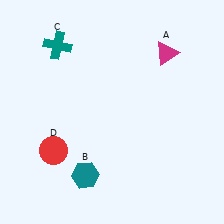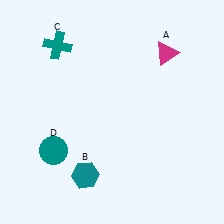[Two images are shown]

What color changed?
The circle (D) changed from red in Image 1 to teal in Image 2.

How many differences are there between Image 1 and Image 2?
There is 1 difference between the two images.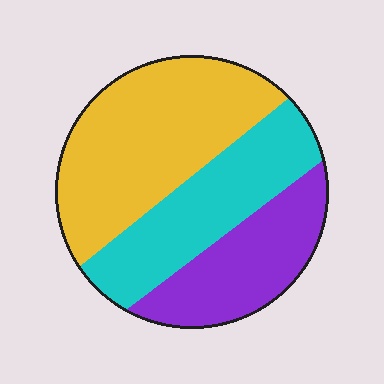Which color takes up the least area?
Purple, at roughly 25%.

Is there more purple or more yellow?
Yellow.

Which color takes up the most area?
Yellow, at roughly 45%.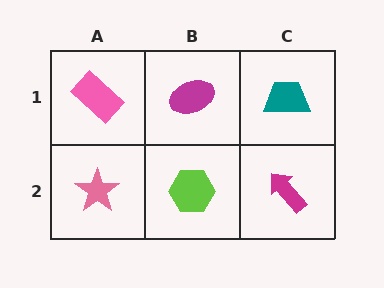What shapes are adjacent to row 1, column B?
A lime hexagon (row 2, column B), a pink rectangle (row 1, column A), a teal trapezoid (row 1, column C).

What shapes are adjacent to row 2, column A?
A pink rectangle (row 1, column A), a lime hexagon (row 2, column B).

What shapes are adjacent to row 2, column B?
A magenta ellipse (row 1, column B), a pink star (row 2, column A), a magenta arrow (row 2, column C).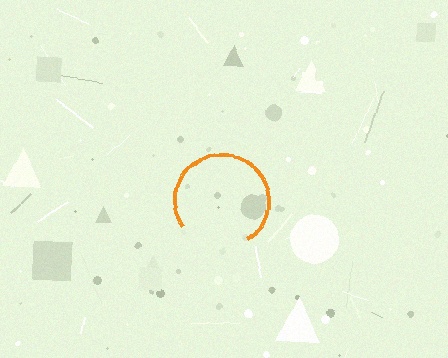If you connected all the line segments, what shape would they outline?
They would outline a circle.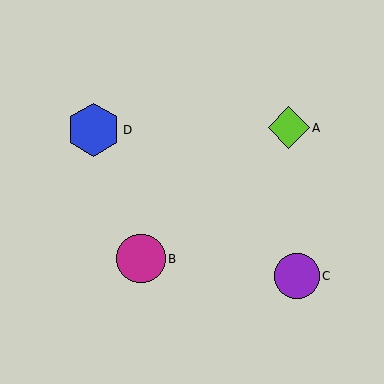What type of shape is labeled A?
Shape A is a lime diamond.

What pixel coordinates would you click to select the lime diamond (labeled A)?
Click at (289, 128) to select the lime diamond A.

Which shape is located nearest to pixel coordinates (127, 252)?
The magenta circle (labeled B) at (141, 259) is nearest to that location.